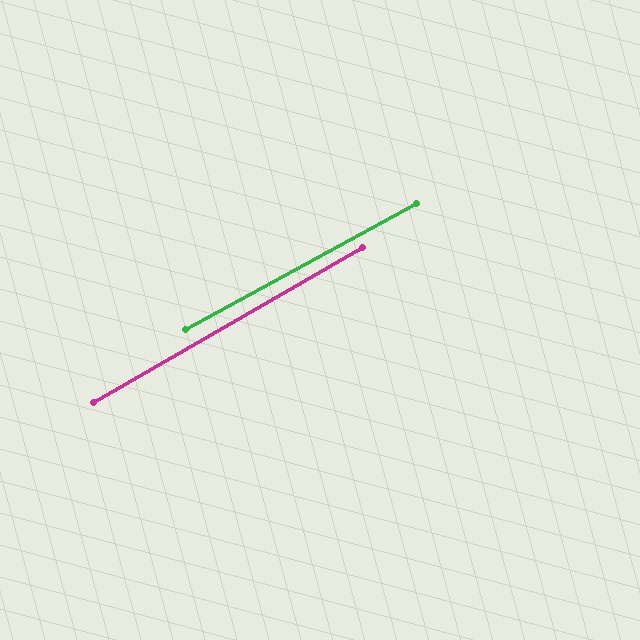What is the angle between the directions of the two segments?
Approximately 1 degree.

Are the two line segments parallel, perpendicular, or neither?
Parallel — their directions differ by only 1.4°.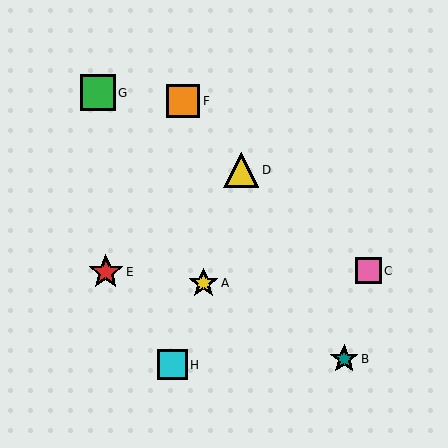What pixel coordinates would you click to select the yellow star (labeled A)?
Click at (203, 283) to select the yellow star A.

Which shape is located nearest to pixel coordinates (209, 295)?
The yellow star (labeled A) at (203, 283) is nearest to that location.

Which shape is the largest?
The green square (labeled G) is the largest.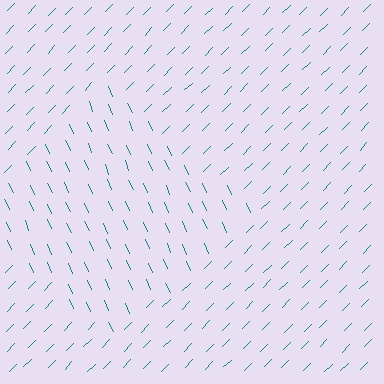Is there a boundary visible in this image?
Yes, there is a texture boundary formed by a change in line orientation.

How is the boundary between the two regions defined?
The boundary is defined purely by a change in line orientation (approximately 68 degrees difference). All lines are the same color and thickness.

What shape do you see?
I see a diamond.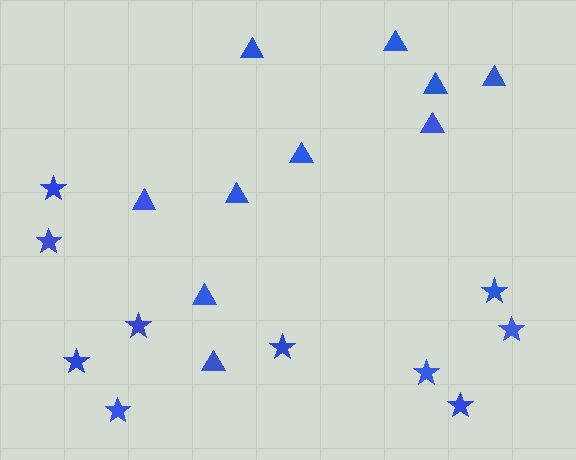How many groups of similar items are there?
There are 2 groups: one group of triangles (10) and one group of stars (10).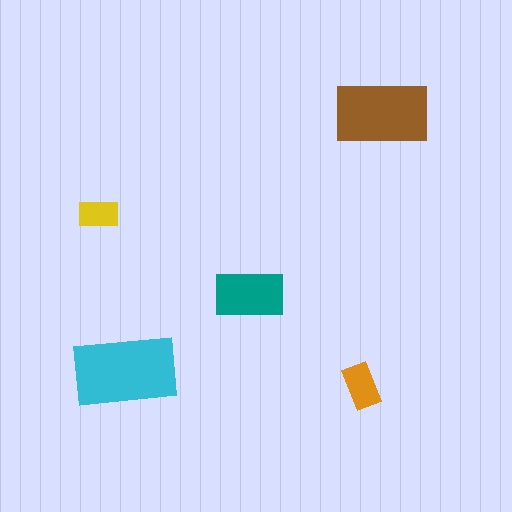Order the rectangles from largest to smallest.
the cyan one, the brown one, the teal one, the orange one, the yellow one.